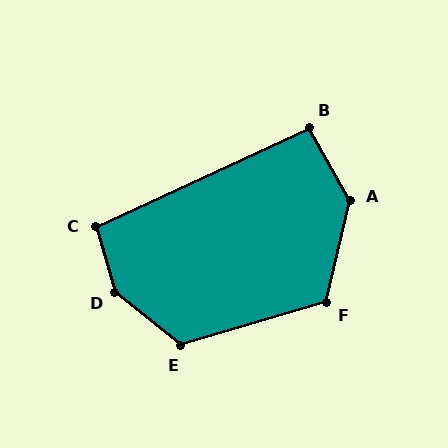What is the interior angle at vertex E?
Approximately 125 degrees (obtuse).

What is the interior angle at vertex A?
Approximately 137 degrees (obtuse).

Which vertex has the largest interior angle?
D, at approximately 145 degrees.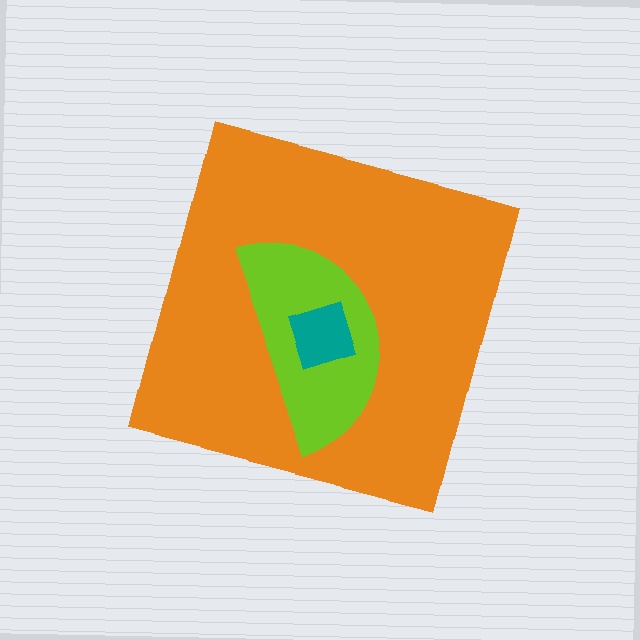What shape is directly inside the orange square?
The lime semicircle.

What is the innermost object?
The teal square.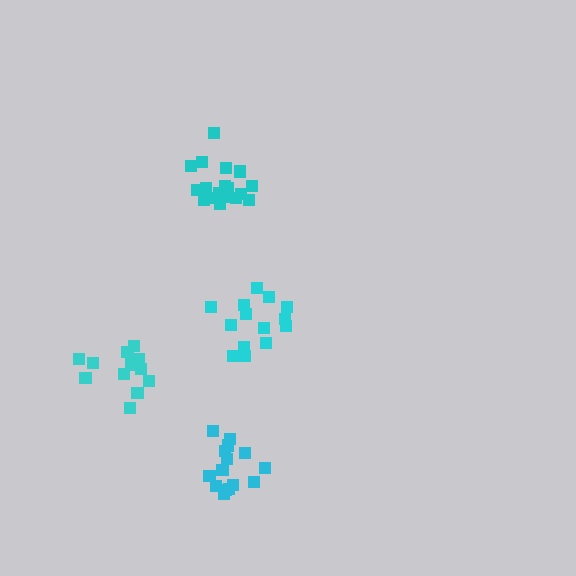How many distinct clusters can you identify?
There are 4 distinct clusters.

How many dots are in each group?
Group 1: 14 dots, Group 2: 19 dots, Group 3: 14 dots, Group 4: 15 dots (62 total).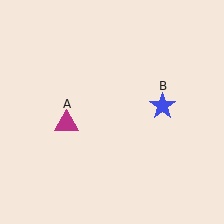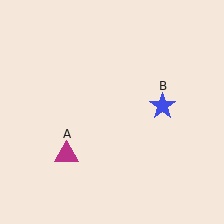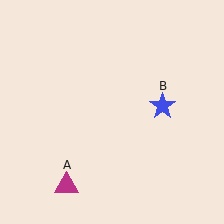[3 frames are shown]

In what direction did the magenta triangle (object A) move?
The magenta triangle (object A) moved down.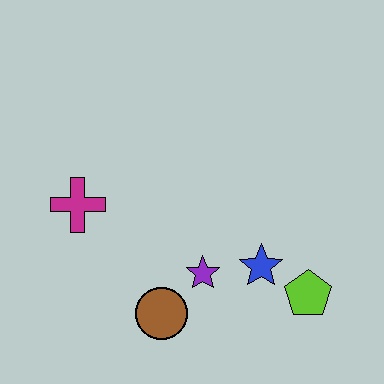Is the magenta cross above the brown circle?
Yes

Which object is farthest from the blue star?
The magenta cross is farthest from the blue star.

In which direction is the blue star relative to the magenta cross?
The blue star is to the right of the magenta cross.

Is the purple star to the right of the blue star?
No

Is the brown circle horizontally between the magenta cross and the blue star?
Yes